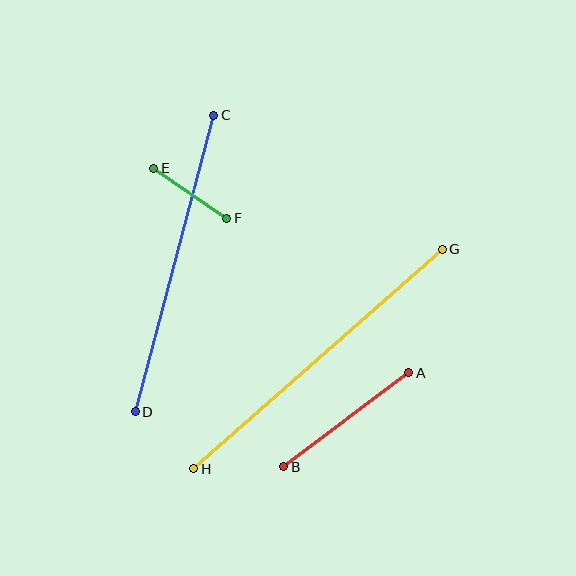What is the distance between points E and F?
The distance is approximately 88 pixels.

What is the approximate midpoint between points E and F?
The midpoint is at approximately (190, 193) pixels.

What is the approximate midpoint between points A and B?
The midpoint is at approximately (346, 420) pixels.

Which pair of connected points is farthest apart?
Points G and H are farthest apart.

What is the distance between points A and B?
The distance is approximately 156 pixels.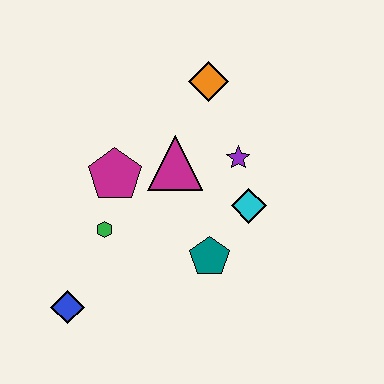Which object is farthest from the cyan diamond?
The blue diamond is farthest from the cyan diamond.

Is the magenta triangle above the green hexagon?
Yes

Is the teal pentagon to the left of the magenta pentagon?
No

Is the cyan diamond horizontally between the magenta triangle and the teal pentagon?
No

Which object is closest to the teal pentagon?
The cyan diamond is closest to the teal pentagon.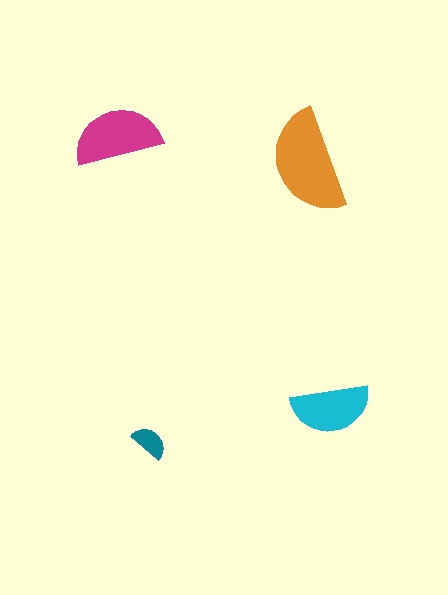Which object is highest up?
The magenta semicircle is topmost.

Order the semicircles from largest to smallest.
the orange one, the magenta one, the cyan one, the teal one.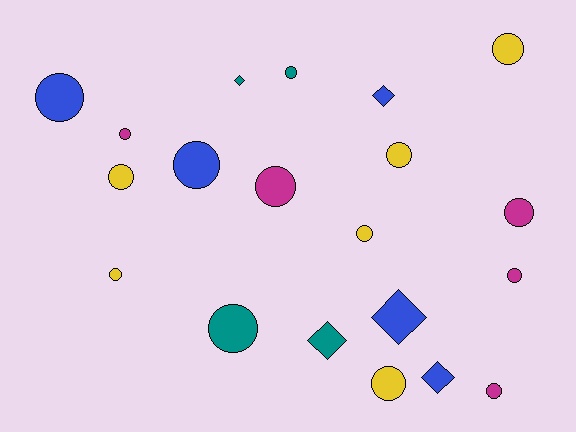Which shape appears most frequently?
Circle, with 15 objects.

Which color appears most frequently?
Yellow, with 6 objects.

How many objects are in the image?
There are 20 objects.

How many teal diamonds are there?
There are 2 teal diamonds.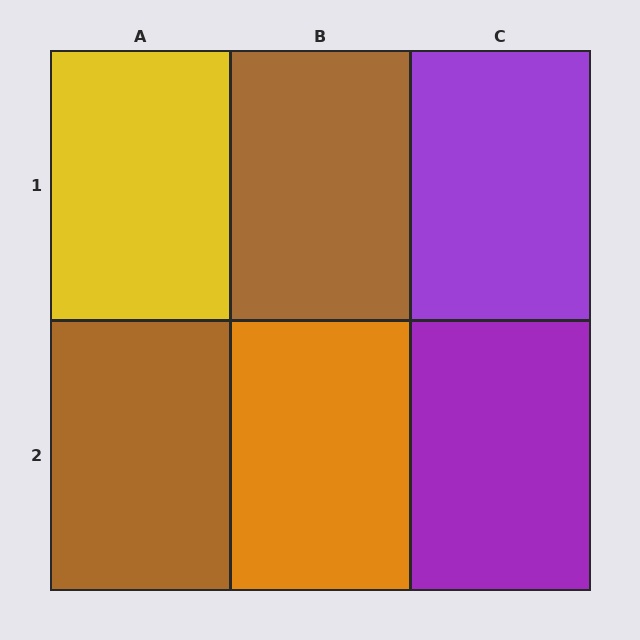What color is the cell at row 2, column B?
Orange.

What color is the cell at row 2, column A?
Brown.